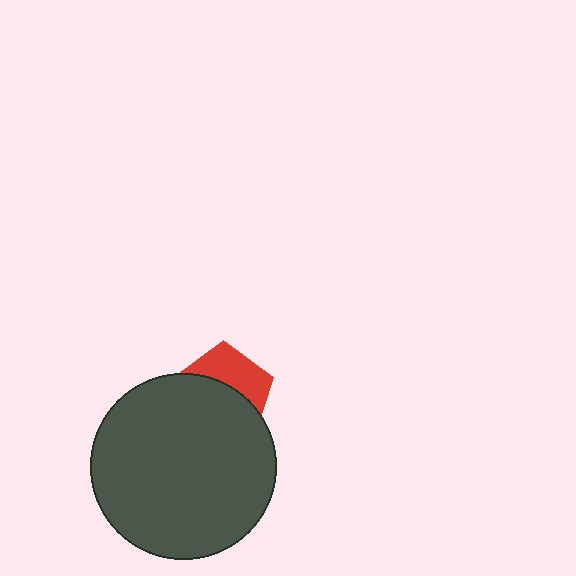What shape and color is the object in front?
The object in front is a dark gray circle.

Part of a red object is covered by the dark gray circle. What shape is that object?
It is a pentagon.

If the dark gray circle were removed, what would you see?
You would see the complete red pentagon.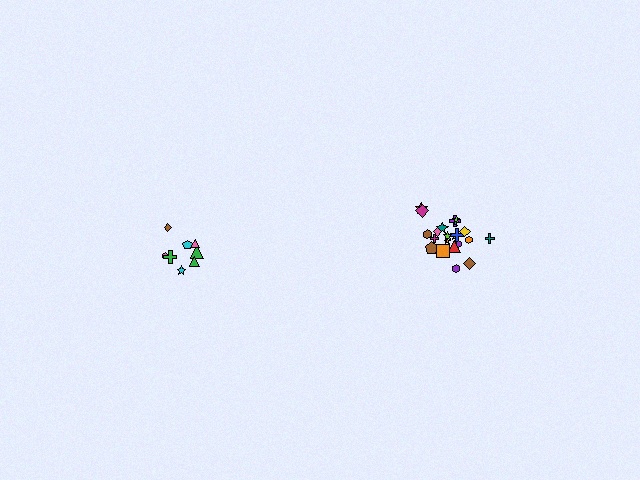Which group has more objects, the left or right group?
The right group.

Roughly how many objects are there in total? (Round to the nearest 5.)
Roughly 30 objects in total.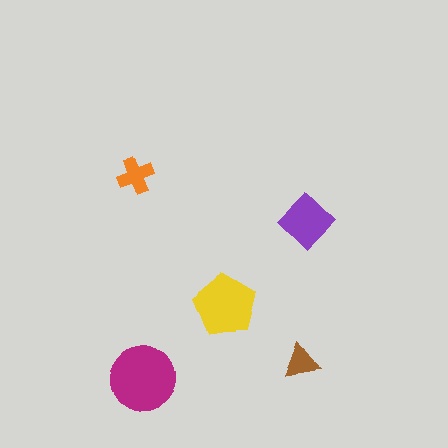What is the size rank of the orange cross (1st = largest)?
4th.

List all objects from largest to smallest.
The magenta circle, the yellow pentagon, the purple diamond, the orange cross, the brown triangle.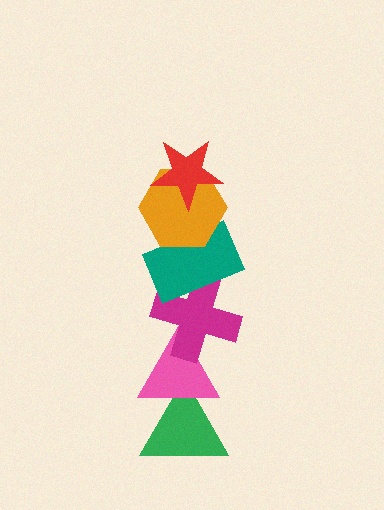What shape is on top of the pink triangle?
The magenta cross is on top of the pink triangle.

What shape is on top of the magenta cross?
The teal rectangle is on top of the magenta cross.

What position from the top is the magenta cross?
The magenta cross is 4th from the top.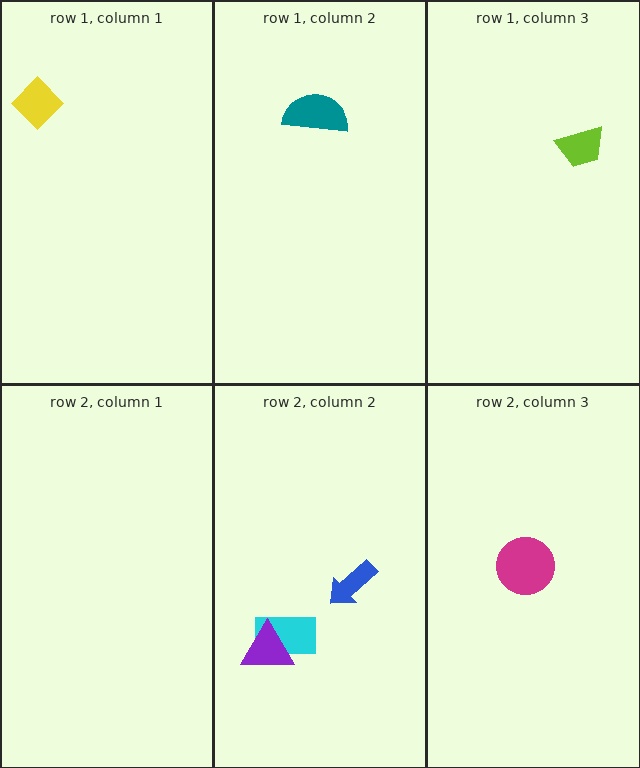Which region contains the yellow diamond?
The row 1, column 1 region.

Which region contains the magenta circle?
The row 2, column 3 region.